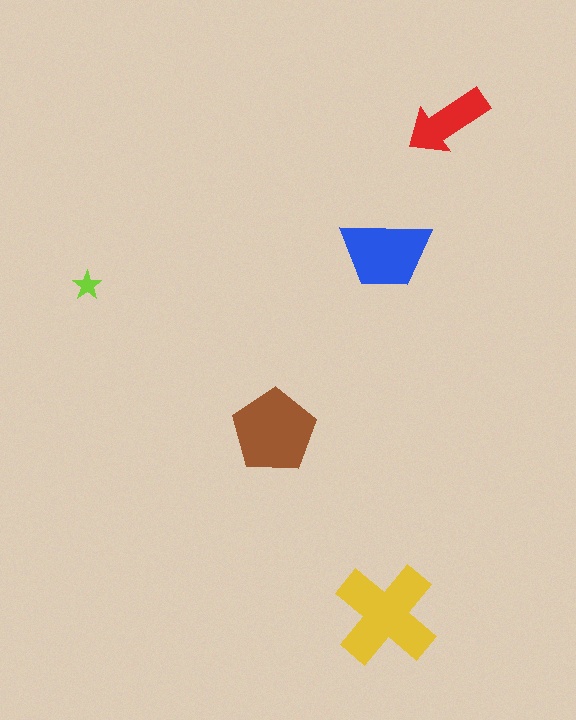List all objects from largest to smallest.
The yellow cross, the brown pentagon, the blue trapezoid, the red arrow, the lime star.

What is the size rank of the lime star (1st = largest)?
5th.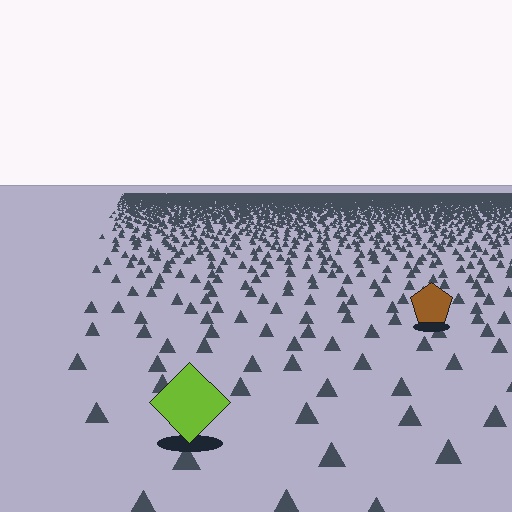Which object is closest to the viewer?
The lime diamond is closest. The texture marks near it are larger and more spread out.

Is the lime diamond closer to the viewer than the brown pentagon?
Yes. The lime diamond is closer — you can tell from the texture gradient: the ground texture is coarser near it.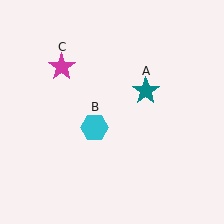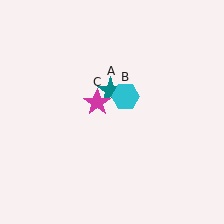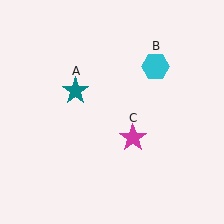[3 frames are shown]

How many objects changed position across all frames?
3 objects changed position: teal star (object A), cyan hexagon (object B), magenta star (object C).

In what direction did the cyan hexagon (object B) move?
The cyan hexagon (object B) moved up and to the right.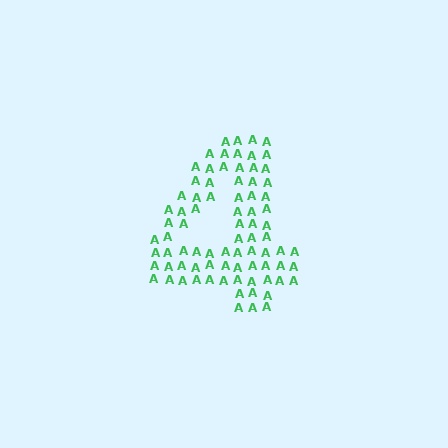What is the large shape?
The large shape is the digit 4.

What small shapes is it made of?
It is made of small letter A's.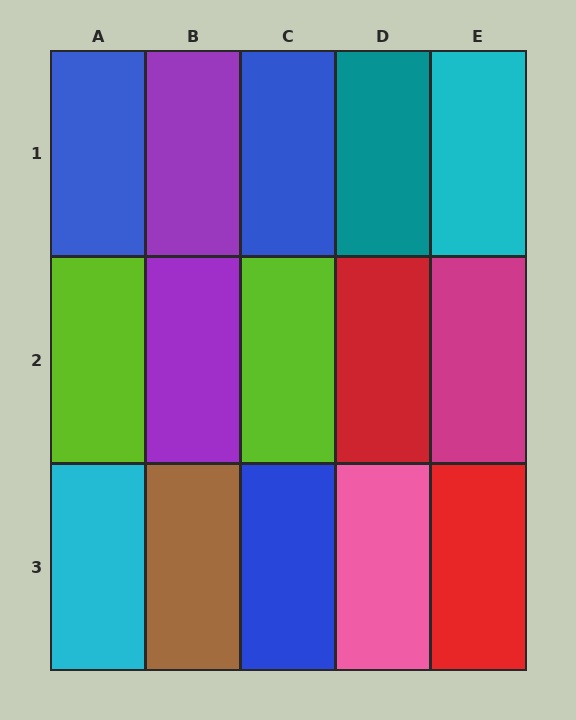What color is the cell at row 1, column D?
Teal.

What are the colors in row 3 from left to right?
Cyan, brown, blue, pink, red.